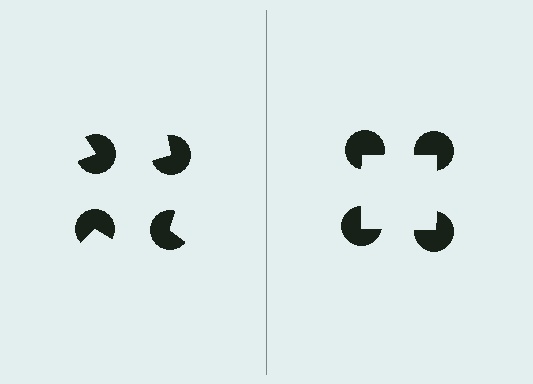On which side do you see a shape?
An illusory square appears on the right side. On the left side the wedge cuts are rotated, so no coherent shape forms.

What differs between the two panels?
The pac-man discs are positioned identically on both sides; only the wedge orientations differ. On the right they align to a square; on the left they are misaligned.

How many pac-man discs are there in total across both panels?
8 — 4 on each side.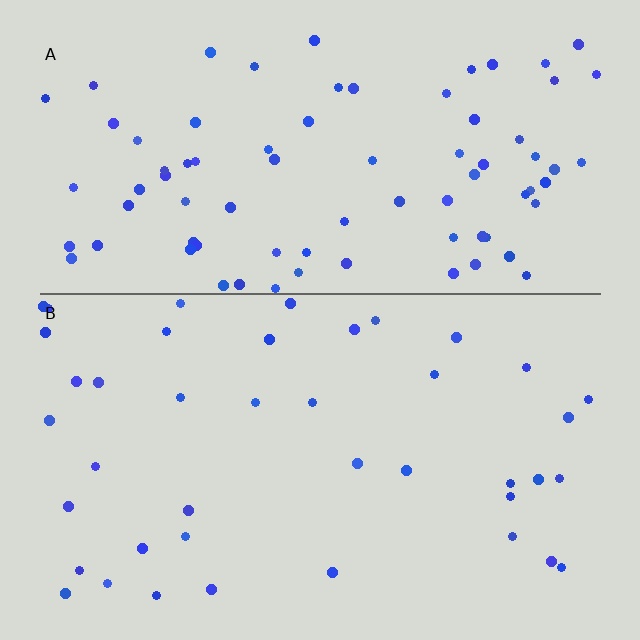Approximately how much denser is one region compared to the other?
Approximately 2.0× — region A over region B.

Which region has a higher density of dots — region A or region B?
A (the top).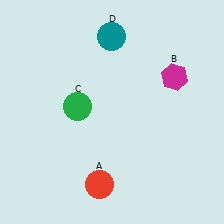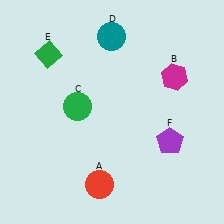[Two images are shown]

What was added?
A green diamond (E), a purple pentagon (F) were added in Image 2.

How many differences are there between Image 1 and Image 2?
There are 2 differences between the two images.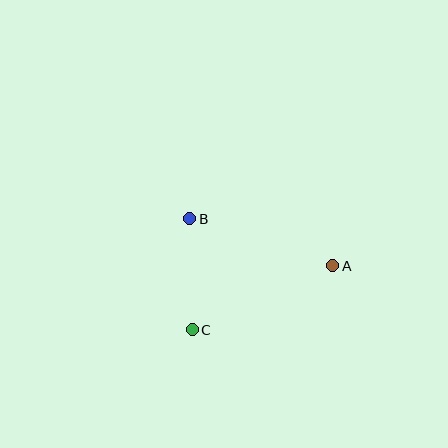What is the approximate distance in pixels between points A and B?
The distance between A and B is approximately 151 pixels.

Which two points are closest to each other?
Points B and C are closest to each other.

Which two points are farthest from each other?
Points A and C are farthest from each other.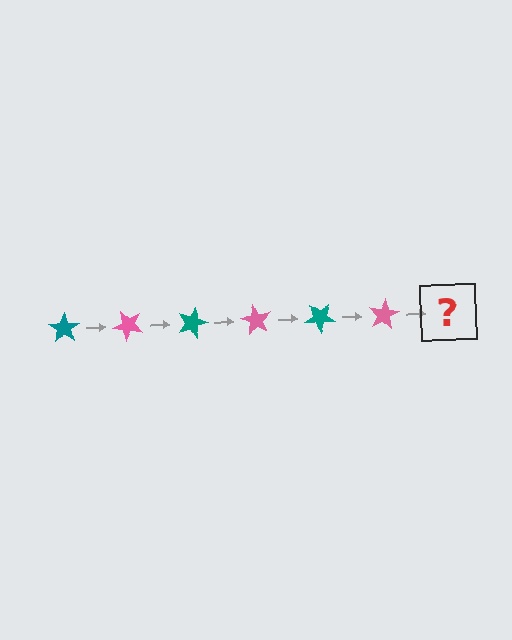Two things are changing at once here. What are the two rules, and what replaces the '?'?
The two rules are that it rotates 45 degrees each step and the color cycles through teal and pink. The '?' should be a teal star, rotated 270 degrees from the start.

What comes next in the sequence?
The next element should be a teal star, rotated 270 degrees from the start.